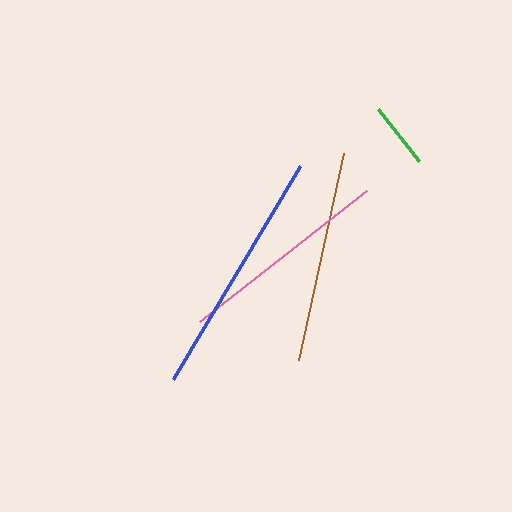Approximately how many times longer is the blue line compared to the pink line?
The blue line is approximately 1.2 times the length of the pink line.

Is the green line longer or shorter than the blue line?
The blue line is longer than the green line.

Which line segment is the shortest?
The green line is the shortest at approximately 66 pixels.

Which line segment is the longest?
The blue line is the longest at approximately 248 pixels.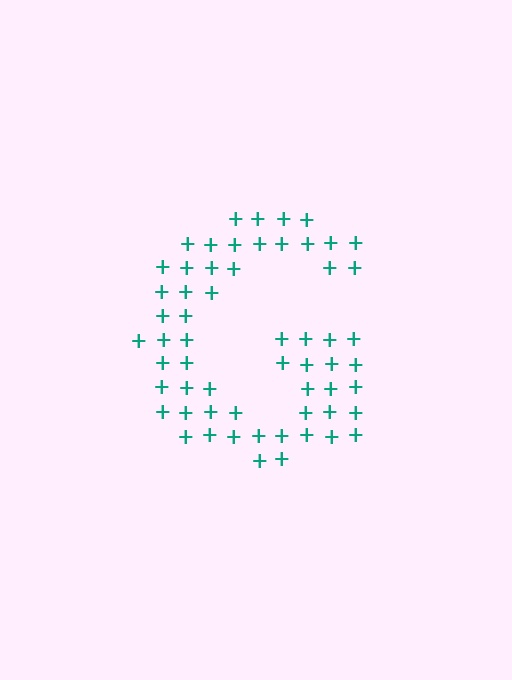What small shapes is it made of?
It is made of small plus signs.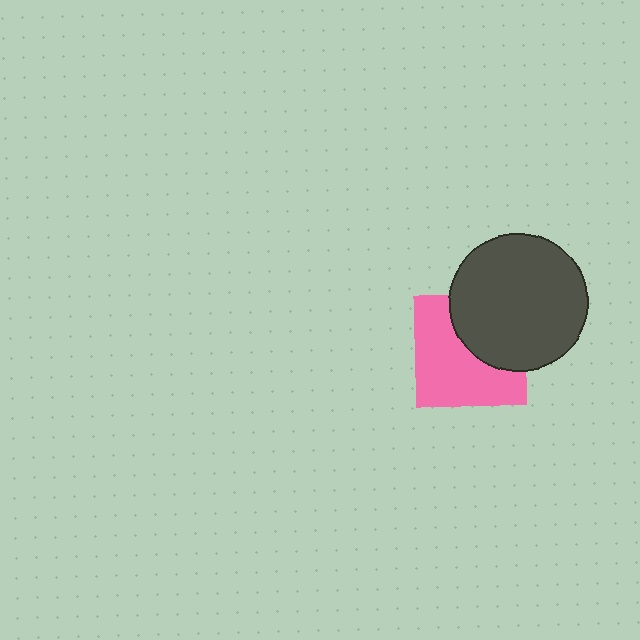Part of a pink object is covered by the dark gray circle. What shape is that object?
It is a square.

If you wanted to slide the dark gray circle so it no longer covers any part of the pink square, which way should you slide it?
Slide it toward the upper-right — that is the most direct way to separate the two shapes.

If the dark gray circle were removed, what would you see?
You would see the complete pink square.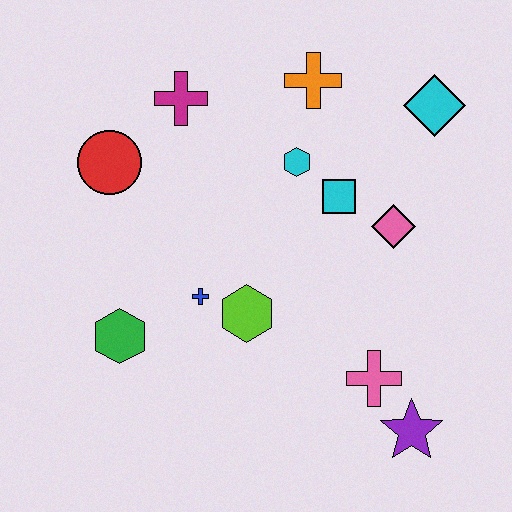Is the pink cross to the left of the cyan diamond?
Yes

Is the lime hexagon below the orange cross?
Yes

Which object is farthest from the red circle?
The purple star is farthest from the red circle.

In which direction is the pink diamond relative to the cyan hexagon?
The pink diamond is to the right of the cyan hexagon.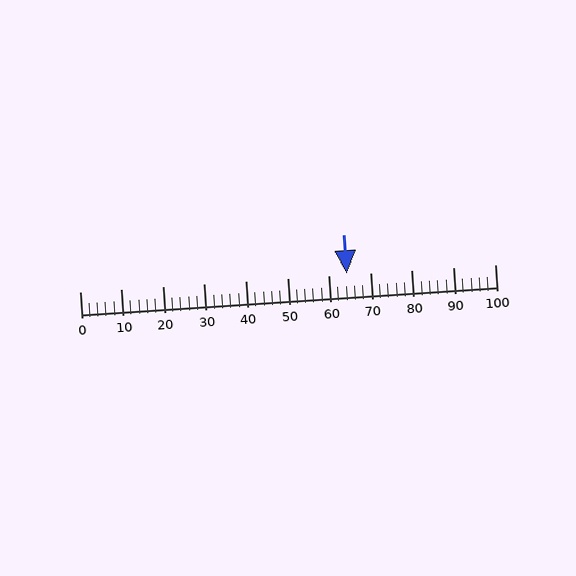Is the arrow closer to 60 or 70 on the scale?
The arrow is closer to 60.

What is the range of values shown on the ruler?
The ruler shows values from 0 to 100.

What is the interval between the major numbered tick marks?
The major tick marks are spaced 10 units apart.